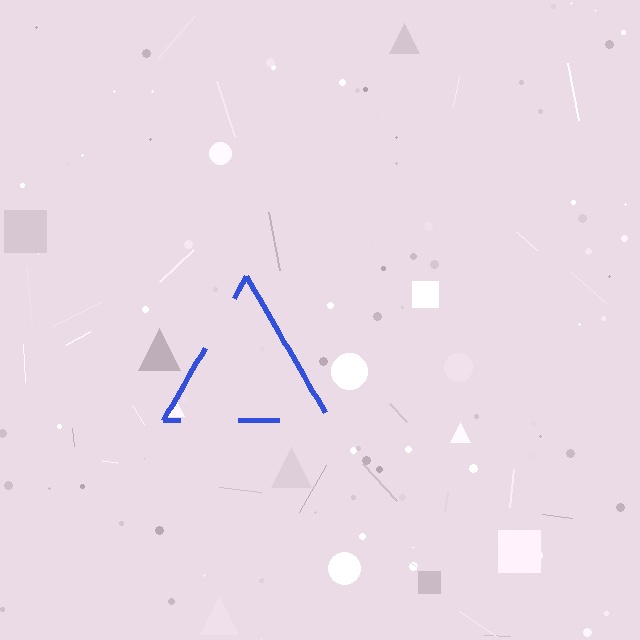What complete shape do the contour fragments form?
The contour fragments form a triangle.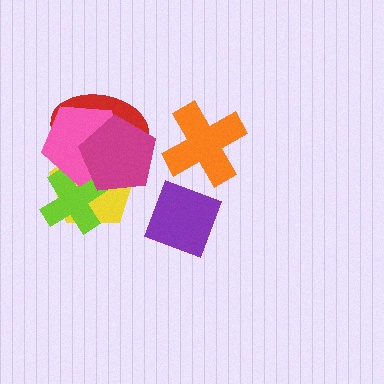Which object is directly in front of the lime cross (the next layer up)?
The pink pentagon is directly in front of the lime cross.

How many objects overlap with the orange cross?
0 objects overlap with the orange cross.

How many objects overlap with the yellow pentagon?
4 objects overlap with the yellow pentagon.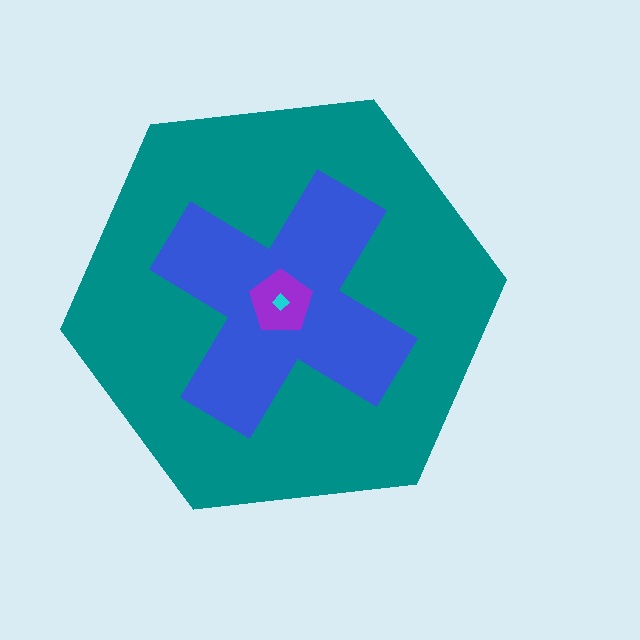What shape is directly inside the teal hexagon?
The blue cross.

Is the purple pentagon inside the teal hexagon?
Yes.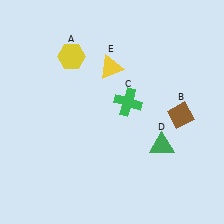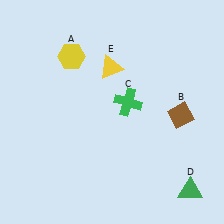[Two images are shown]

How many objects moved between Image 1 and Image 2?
1 object moved between the two images.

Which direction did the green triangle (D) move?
The green triangle (D) moved down.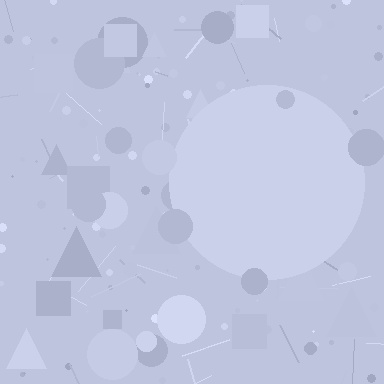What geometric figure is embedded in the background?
A circle is embedded in the background.